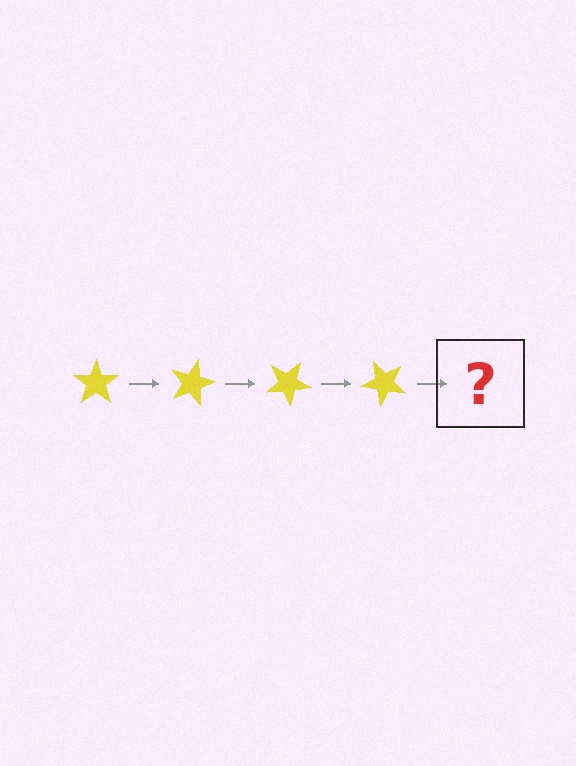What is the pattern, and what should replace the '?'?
The pattern is that the star rotates 15 degrees each step. The '?' should be a yellow star rotated 60 degrees.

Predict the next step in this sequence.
The next step is a yellow star rotated 60 degrees.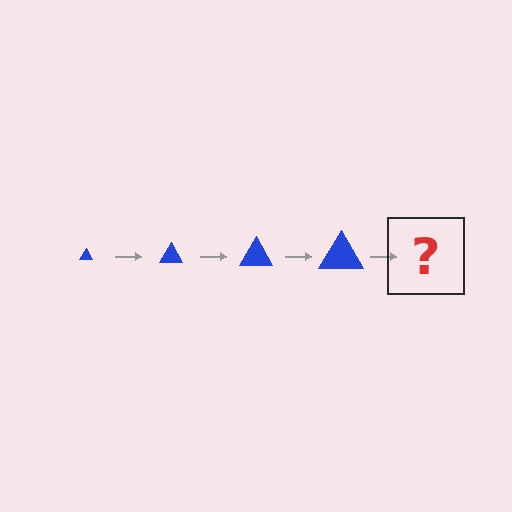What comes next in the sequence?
The next element should be a blue triangle, larger than the previous one.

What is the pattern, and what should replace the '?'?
The pattern is that the triangle gets progressively larger each step. The '?' should be a blue triangle, larger than the previous one.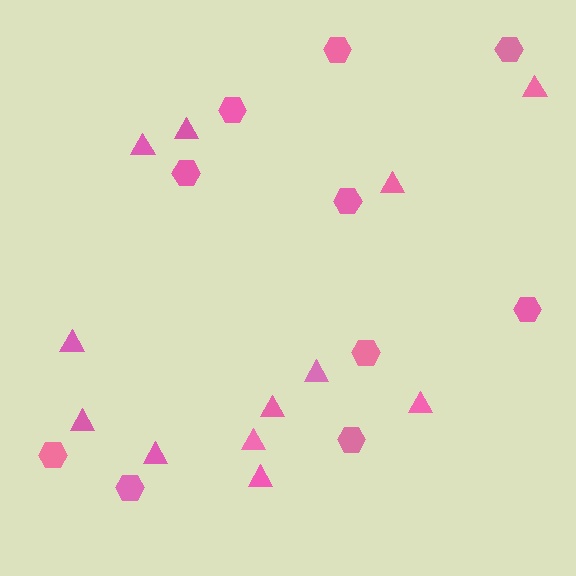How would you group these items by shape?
There are 2 groups: one group of hexagons (10) and one group of triangles (12).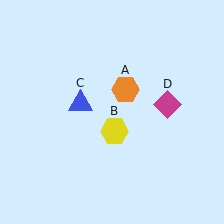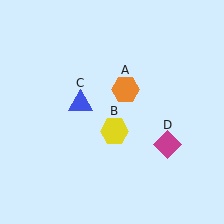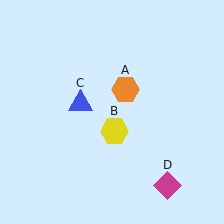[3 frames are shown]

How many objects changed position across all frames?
1 object changed position: magenta diamond (object D).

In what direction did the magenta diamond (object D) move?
The magenta diamond (object D) moved down.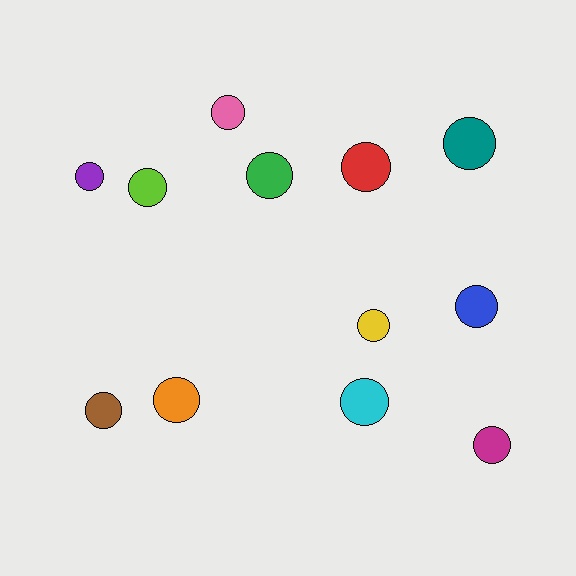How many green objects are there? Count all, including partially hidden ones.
There is 1 green object.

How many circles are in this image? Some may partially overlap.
There are 12 circles.